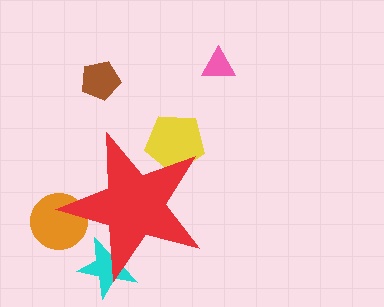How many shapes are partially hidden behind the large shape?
3 shapes are partially hidden.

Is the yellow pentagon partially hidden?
Yes, the yellow pentagon is partially hidden behind the red star.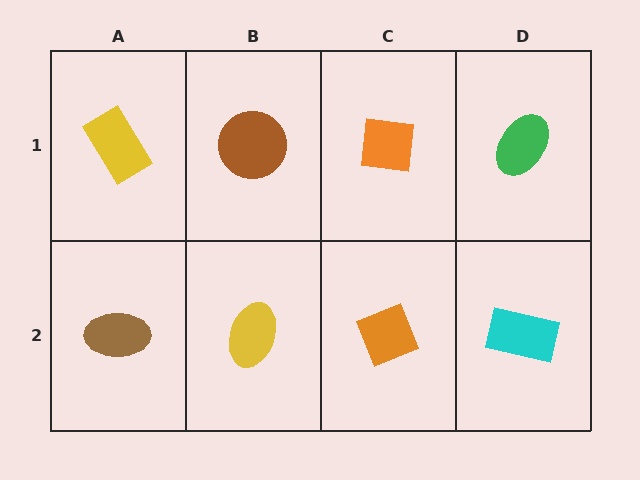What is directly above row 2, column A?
A yellow rectangle.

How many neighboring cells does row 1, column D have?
2.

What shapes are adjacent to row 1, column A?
A brown ellipse (row 2, column A), a brown circle (row 1, column B).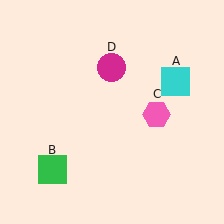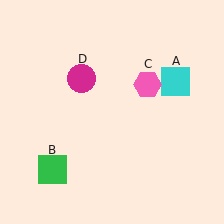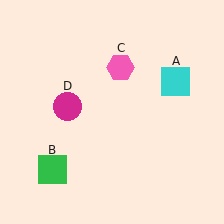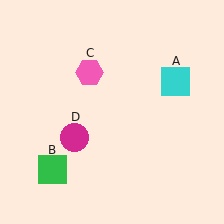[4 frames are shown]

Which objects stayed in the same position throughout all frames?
Cyan square (object A) and green square (object B) remained stationary.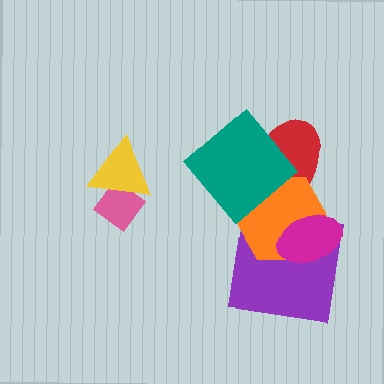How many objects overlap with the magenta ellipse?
2 objects overlap with the magenta ellipse.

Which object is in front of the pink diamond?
The yellow triangle is in front of the pink diamond.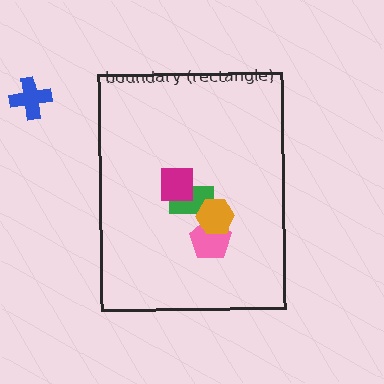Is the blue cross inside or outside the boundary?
Outside.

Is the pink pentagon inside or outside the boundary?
Inside.